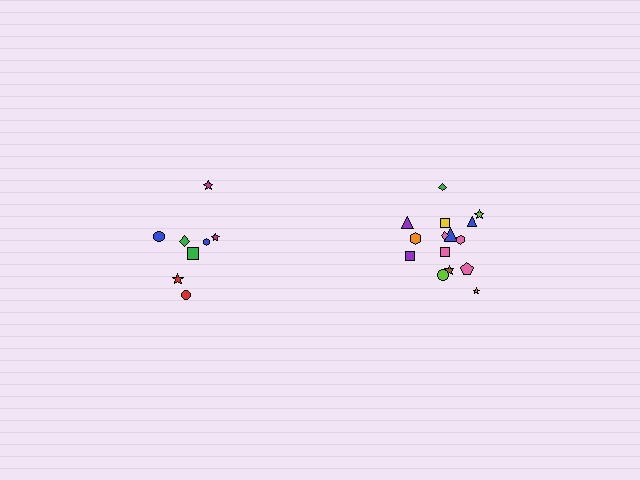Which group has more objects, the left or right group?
The right group.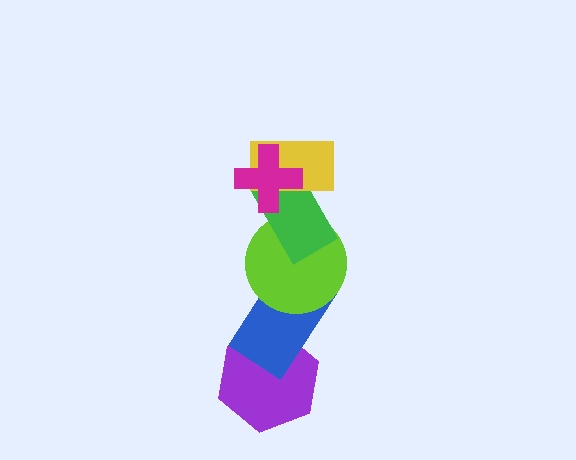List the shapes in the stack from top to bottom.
From top to bottom: the magenta cross, the yellow rectangle, the green rectangle, the lime circle, the blue rectangle, the purple hexagon.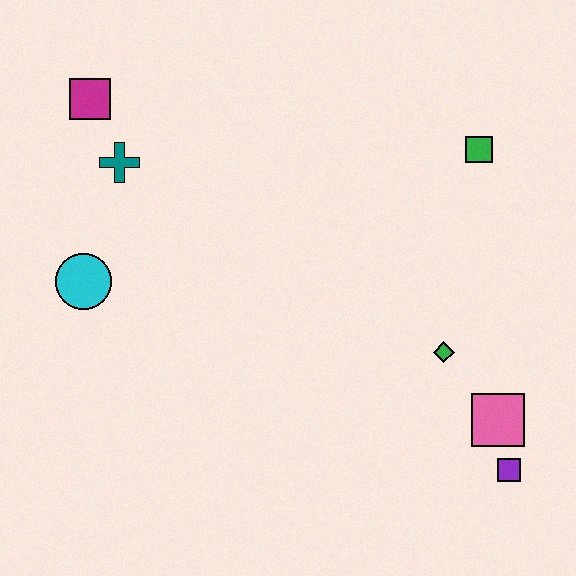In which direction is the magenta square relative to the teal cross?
The magenta square is above the teal cross.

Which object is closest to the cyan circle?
The teal cross is closest to the cyan circle.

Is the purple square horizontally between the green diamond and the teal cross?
No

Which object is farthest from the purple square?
The magenta square is farthest from the purple square.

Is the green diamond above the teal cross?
No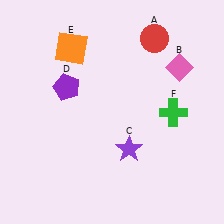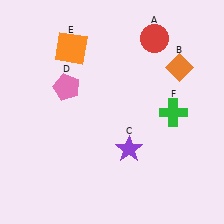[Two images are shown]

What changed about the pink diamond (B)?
In Image 1, B is pink. In Image 2, it changed to orange.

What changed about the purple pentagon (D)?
In Image 1, D is purple. In Image 2, it changed to pink.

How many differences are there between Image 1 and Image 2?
There are 2 differences between the two images.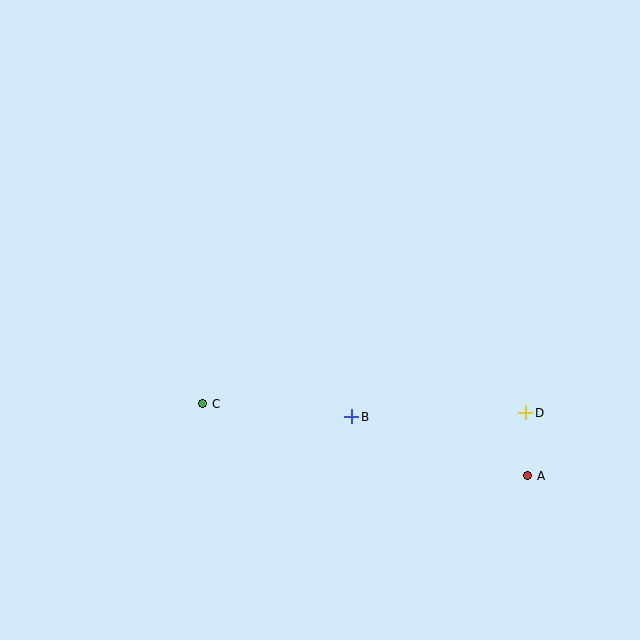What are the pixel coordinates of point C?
Point C is at (203, 404).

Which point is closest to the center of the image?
Point B at (352, 417) is closest to the center.